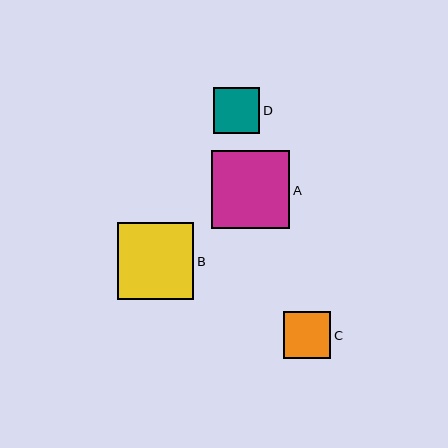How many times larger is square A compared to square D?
Square A is approximately 1.7 times the size of square D.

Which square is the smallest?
Square D is the smallest with a size of approximately 46 pixels.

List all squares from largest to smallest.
From largest to smallest: A, B, C, D.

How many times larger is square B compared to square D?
Square B is approximately 1.7 times the size of square D.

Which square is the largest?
Square A is the largest with a size of approximately 78 pixels.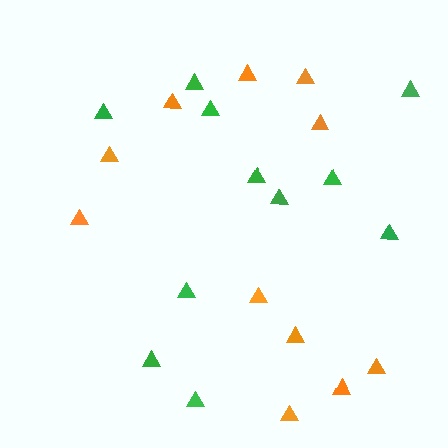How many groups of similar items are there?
There are 2 groups: one group of green triangles (11) and one group of orange triangles (11).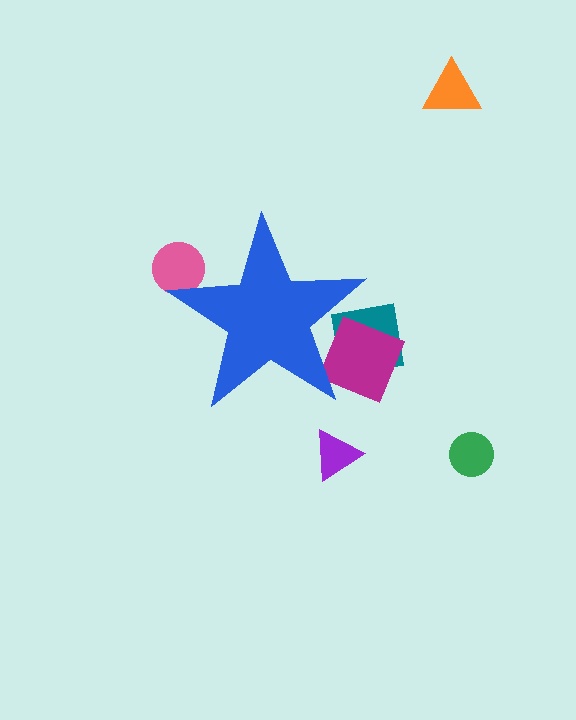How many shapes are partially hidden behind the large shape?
3 shapes are partially hidden.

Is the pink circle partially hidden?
Yes, the pink circle is partially hidden behind the blue star.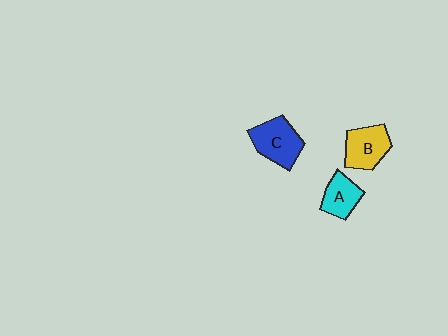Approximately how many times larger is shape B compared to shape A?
Approximately 1.2 times.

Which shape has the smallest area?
Shape A (cyan).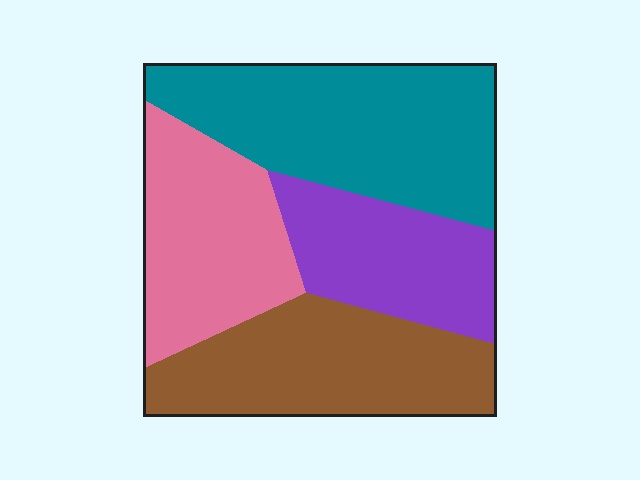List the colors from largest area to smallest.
From largest to smallest: teal, brown, pink, purple.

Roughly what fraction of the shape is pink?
Pink takes up about one quarter (1/4) of the shape.